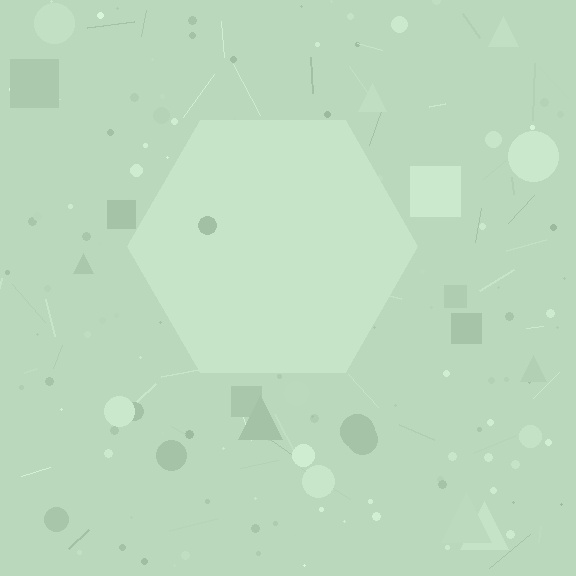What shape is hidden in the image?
A hexagon is hidden in the image.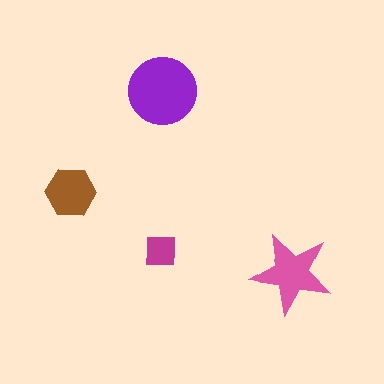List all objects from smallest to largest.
The magenta square, the brown hexagon, the pink star, the purple circle.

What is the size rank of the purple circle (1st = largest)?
1st.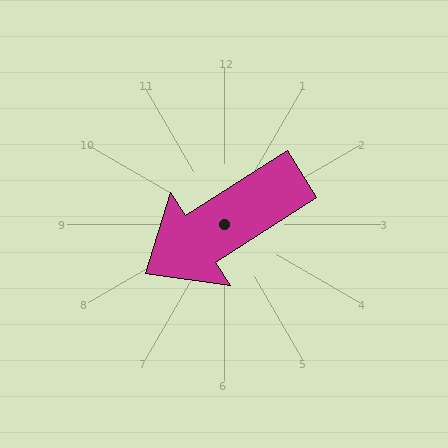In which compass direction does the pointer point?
Southwest.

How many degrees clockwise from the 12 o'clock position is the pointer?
Approximately 237 degrees.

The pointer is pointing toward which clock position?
Roughly 8 o'clock.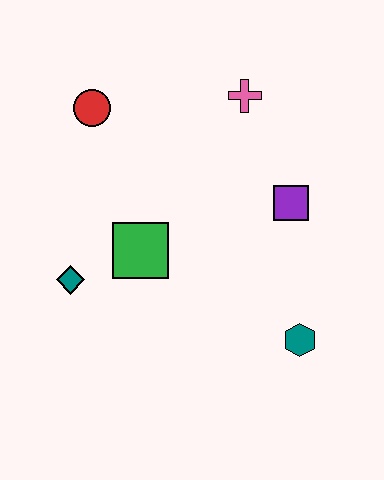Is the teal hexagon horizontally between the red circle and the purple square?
No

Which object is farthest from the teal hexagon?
The red circle is farthest from the teal hexagon.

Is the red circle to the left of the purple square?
Yes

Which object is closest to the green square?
The teal diamond is closest to the green square.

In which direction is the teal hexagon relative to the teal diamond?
The teal hexagon is to the right of the teal diamond.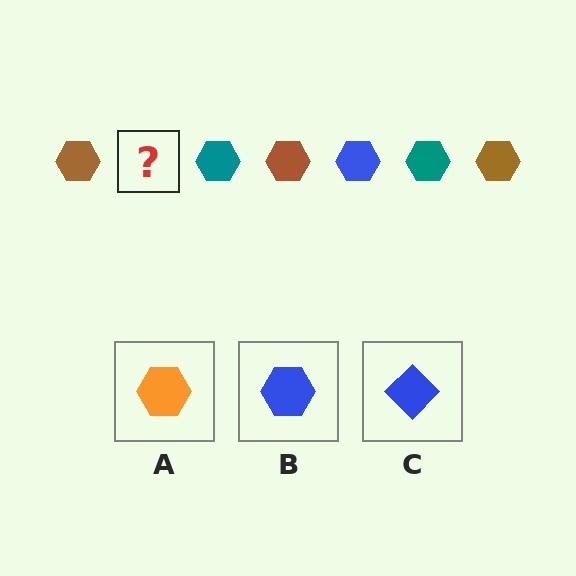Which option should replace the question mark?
Option B.